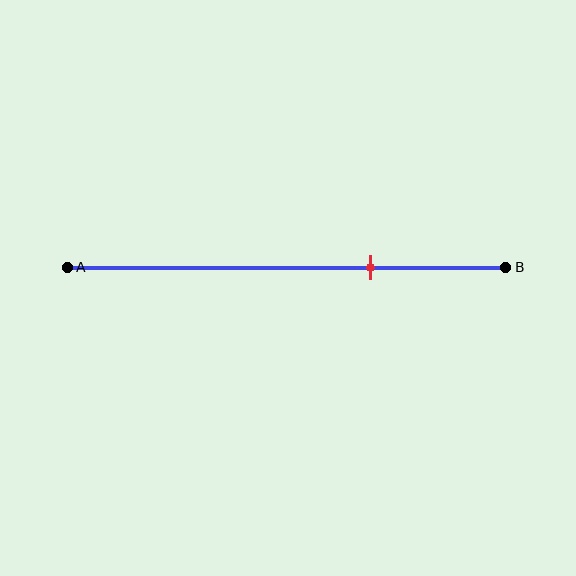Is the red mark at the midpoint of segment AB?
No, the mark is at about 70% from A, not at the 50% midpoint.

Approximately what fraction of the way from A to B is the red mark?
The red mark is approximately 70% of the way from A to B.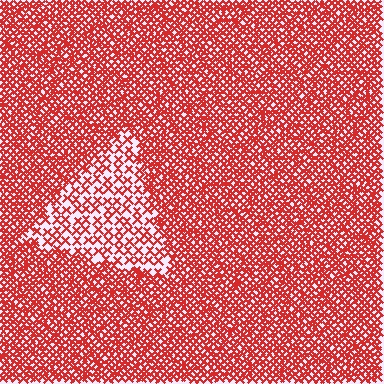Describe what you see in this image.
The image contains small red elements arranged at two different densities. A triangle-shaped region is visible where the elements are less densely packed than the surrounding area.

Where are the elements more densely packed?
The elements are more densely packed outside the triangle boundary.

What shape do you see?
I see a triangle.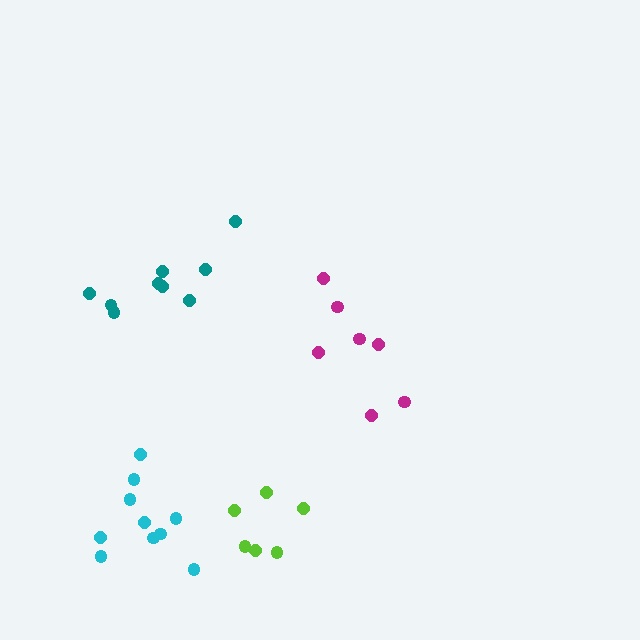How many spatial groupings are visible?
There are 4 spatial groupings.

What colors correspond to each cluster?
The clusters are colored: magenta, cyan, teal, lime.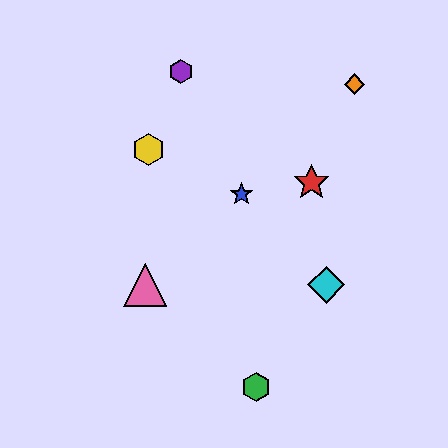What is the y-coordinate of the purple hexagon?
The purple hexagon is at y≈72.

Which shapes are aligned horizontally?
The cyan diamond, the pink triangle are aligned horizontally.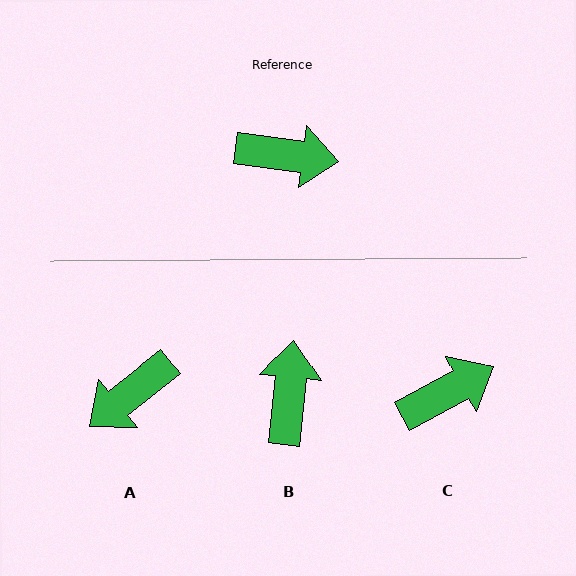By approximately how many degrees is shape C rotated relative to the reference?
Approximately 36 degrees counter-clockwise.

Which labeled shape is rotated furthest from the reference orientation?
A, about 134 degrees away.